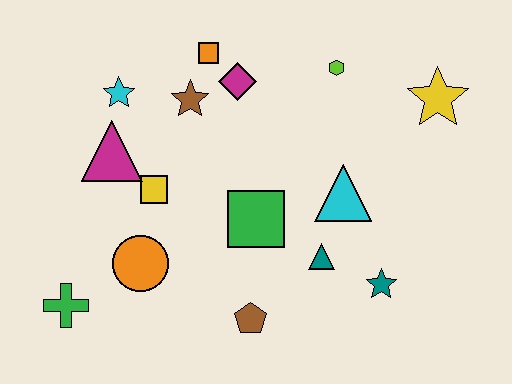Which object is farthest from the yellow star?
The green cross is farthest from the yellow star.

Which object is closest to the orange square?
The magenta diamond is closest to the orange square.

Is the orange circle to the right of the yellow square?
No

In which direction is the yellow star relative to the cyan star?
The yellow star is to the right of the cyan star.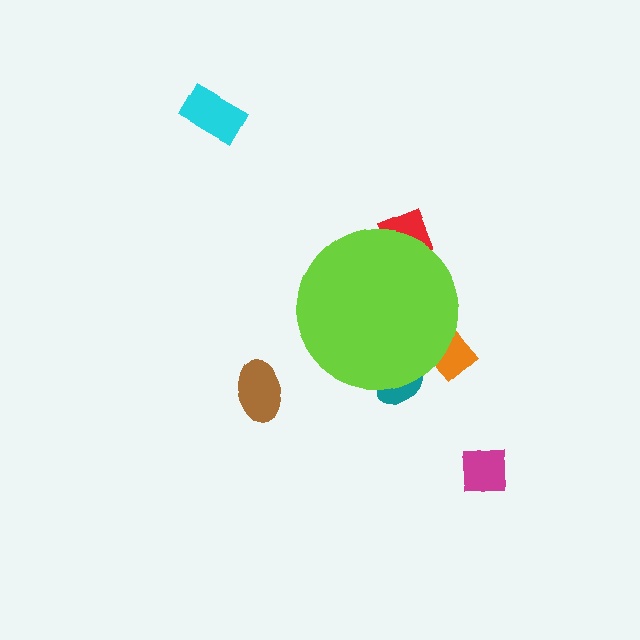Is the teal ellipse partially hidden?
Yes, the teal ellipse is partially hidden behind the lime circle.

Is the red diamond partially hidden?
Yes, the red diamond is partially hidden behind the lime circle.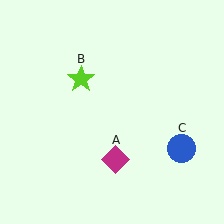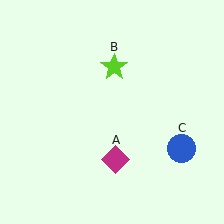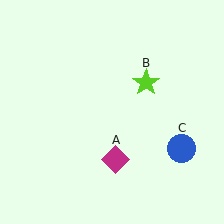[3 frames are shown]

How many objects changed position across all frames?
1 object changed position: lime star (object B).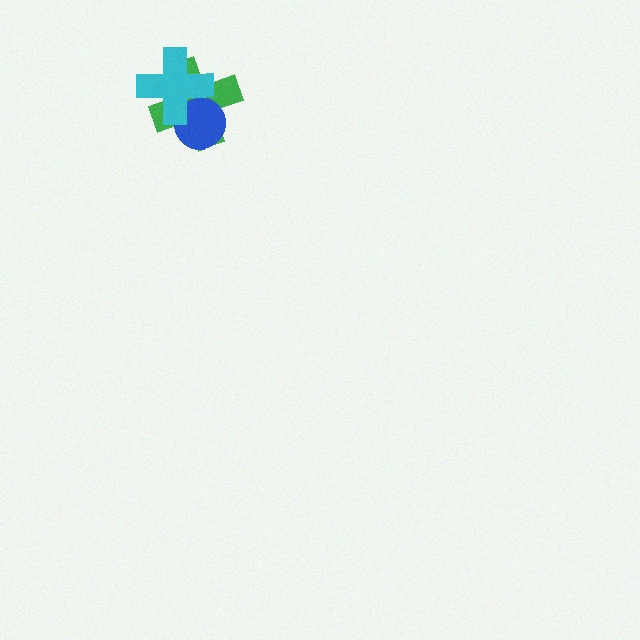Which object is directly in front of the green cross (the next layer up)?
The blue circle is directly in front of the green cross.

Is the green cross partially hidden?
Yes, it is partially covered by another shape.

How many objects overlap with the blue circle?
2 objects overlap with the blue circle.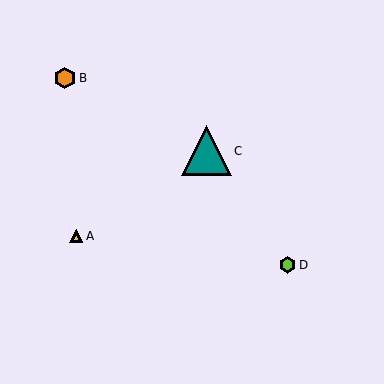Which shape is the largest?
The teal triangle (labeled C) is the largest.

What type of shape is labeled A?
Shape A is a yellow triangle.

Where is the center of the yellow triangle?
The center of the yellow triangle is at (76, 236).